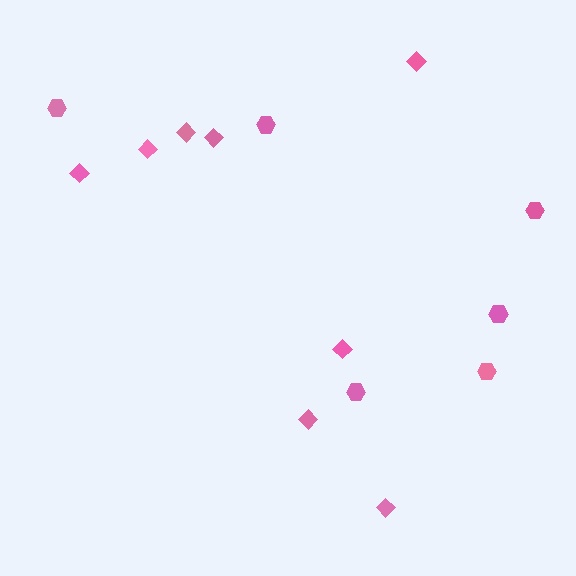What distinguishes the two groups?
There are 2 groups: one group of diamonds (8) and one group of hexagons (6).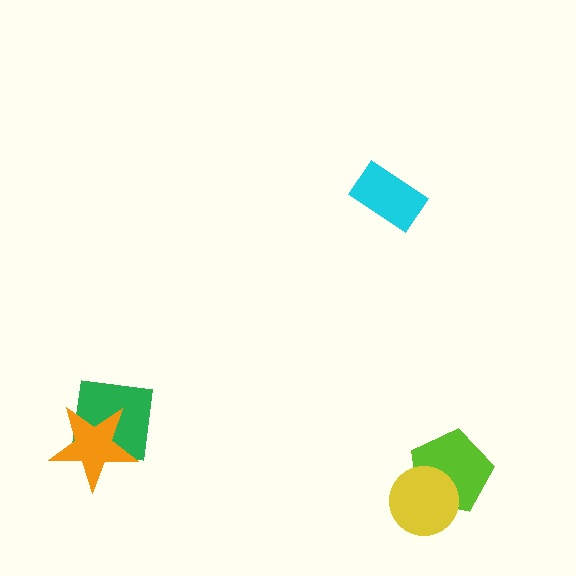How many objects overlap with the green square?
1 object overlaps with the green square.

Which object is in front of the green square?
The orange star is in front of the green square.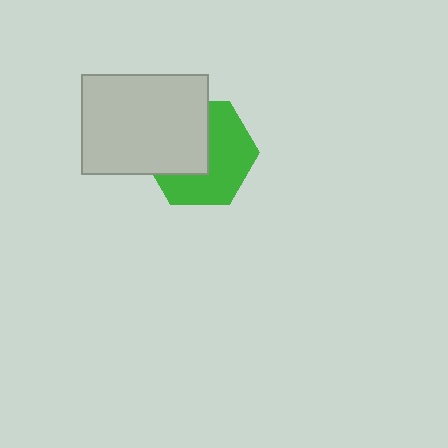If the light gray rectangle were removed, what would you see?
You would see the complete green hexagon.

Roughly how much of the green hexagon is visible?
About half of it is visible (roughly 55%).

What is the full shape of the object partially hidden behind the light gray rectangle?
The partially hidden object is a green hexagon.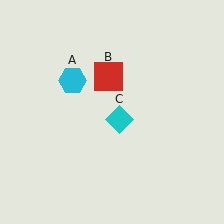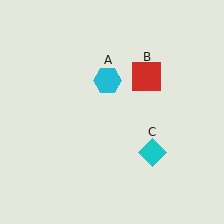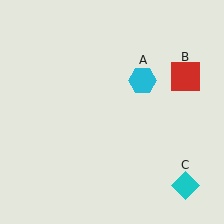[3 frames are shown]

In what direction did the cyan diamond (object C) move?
The cyan diamond (object C) moved down and to the right.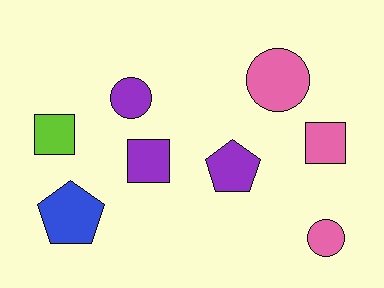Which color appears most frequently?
Purple, with 3 objects.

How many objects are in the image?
There are 8 objects.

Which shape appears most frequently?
Circle, with 3 objects.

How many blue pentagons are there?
There is 1 blue pentagon.